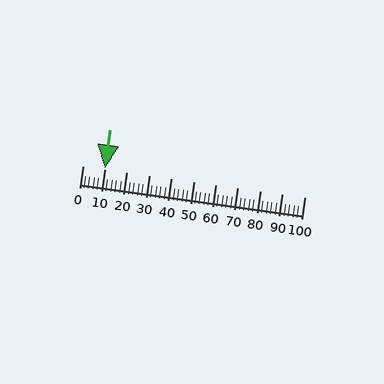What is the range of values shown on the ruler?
The ruler shows values from 0 to 100.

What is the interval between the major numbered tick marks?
The major tick marks are spaced 10 units apart.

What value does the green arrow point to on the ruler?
The green arrow points to approximately 10.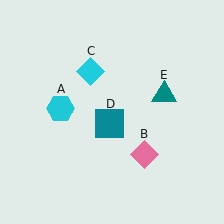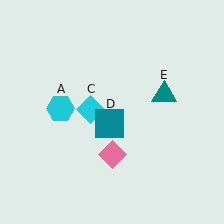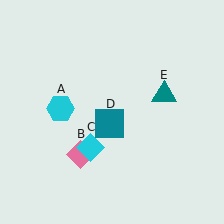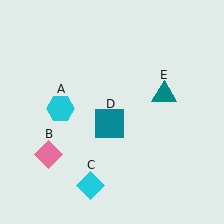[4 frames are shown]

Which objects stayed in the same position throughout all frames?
Cyan hexagon (object A) and teal square (object D) and teal triangle (object E) remained stationary.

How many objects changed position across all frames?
2 objects changed position: pink diamond (object B), cyan diamond (object C).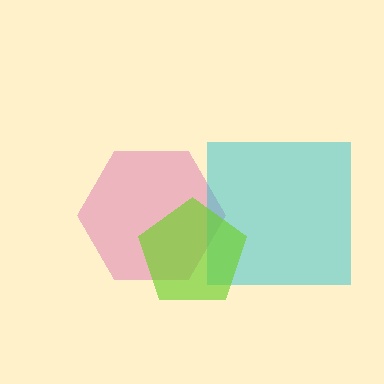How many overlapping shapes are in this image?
There are 3 overlapping shapes in the image.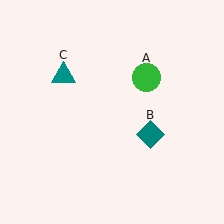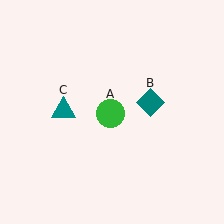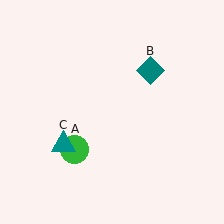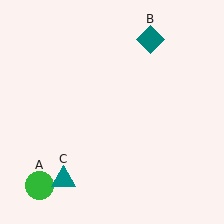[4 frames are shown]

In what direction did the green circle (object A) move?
The green circle (object A) moved down and to the left.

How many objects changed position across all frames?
3 objects changed position: green circle (object A), teal diamond (object B), teal triangle (object C).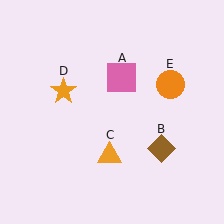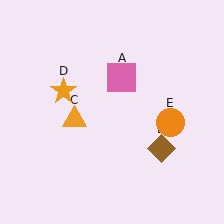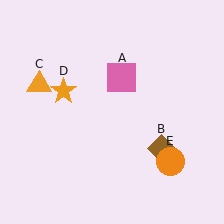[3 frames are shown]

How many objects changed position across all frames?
2 objects changed position: orange triangle (object C), orange circle (object E).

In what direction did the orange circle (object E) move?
The orange circle (object E) moved down.